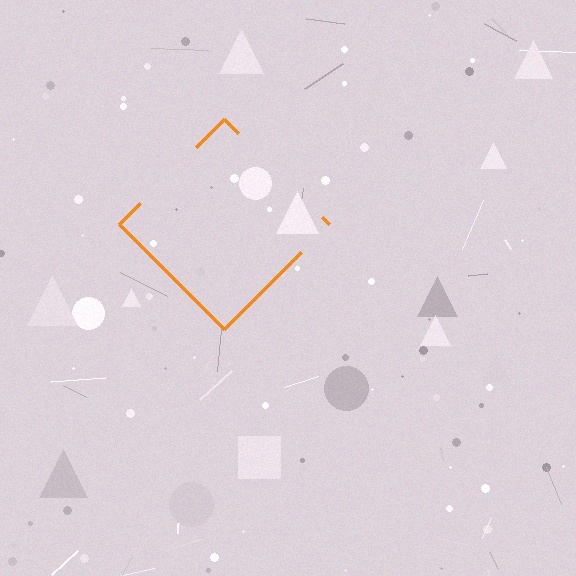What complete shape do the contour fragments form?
The contour fragments form a diamond.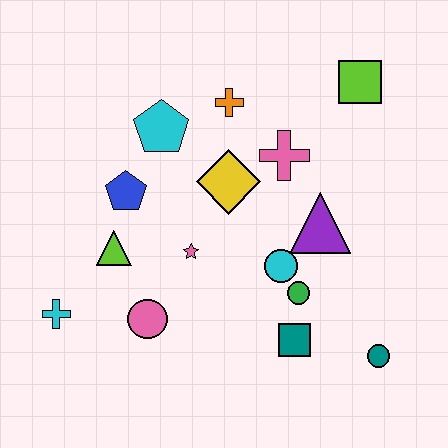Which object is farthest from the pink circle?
The lime square is farthest from the pink circle.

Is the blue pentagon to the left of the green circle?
Yes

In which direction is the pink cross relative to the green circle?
The pink cross is above the green circle.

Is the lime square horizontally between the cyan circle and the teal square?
No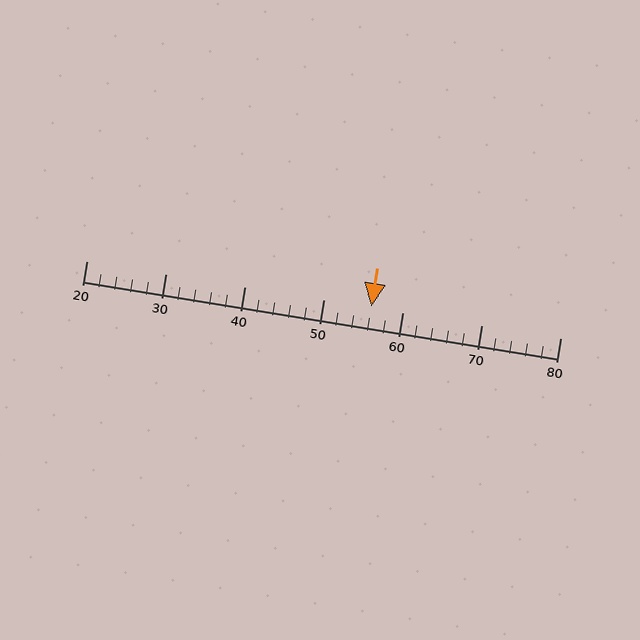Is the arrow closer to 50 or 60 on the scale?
The arrow is closer to 60.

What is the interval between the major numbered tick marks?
The major tick marks are spaced 10 units apart.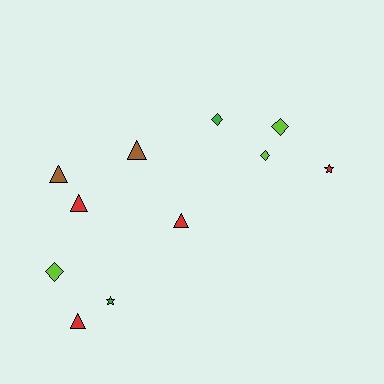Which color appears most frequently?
Red, with 4 objects.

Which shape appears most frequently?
Triangle, with 5 objects.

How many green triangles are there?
There are no green triangles.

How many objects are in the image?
There are 11 objects.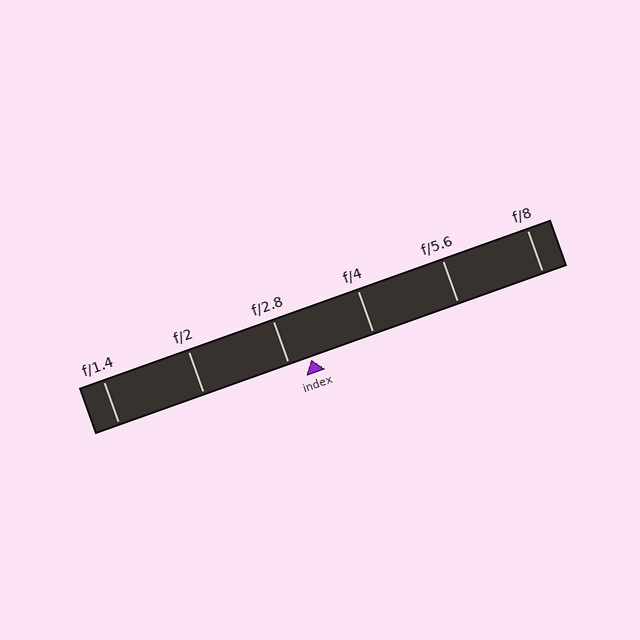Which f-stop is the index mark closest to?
The index mark is closest to f/2.8.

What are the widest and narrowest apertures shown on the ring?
The widest aperture shown is f/1.4 and the narrowest is f/8.